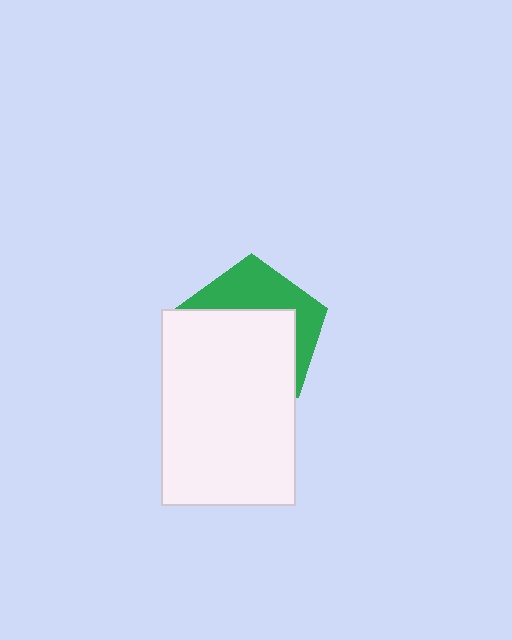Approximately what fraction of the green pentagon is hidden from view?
Roughly 61% of the green pentagon is hidden behind the white rectangle.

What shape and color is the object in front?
The object in front is a white rectangle.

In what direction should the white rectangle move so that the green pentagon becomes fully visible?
The white rectangle should move down. That is the shortest direction to clear the overlap and leave the green pentagon fully visible.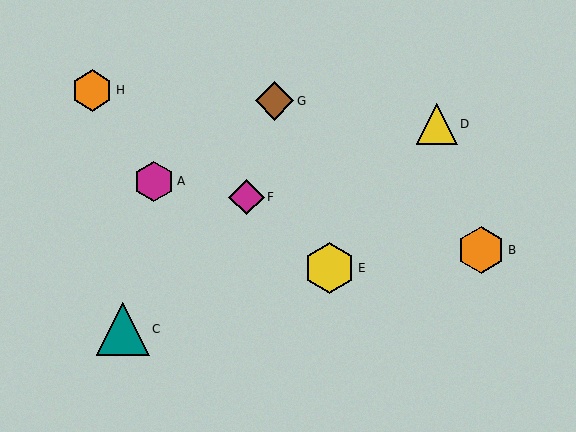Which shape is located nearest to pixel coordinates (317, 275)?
The yellow hexagon (labeled E) at (329, 268) is nearest to that location.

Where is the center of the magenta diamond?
The center of the magenta diamond is at (247, 197).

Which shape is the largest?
The teal triangle (labeled C) is the largest.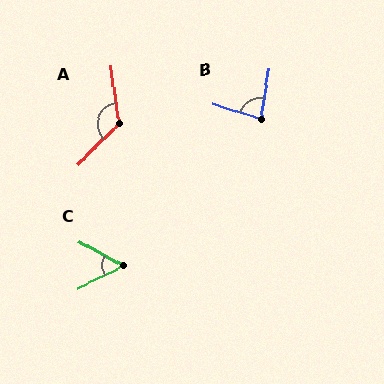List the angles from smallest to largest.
C (54°), B (82°), A (126°).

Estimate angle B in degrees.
Approximately 82 degrees.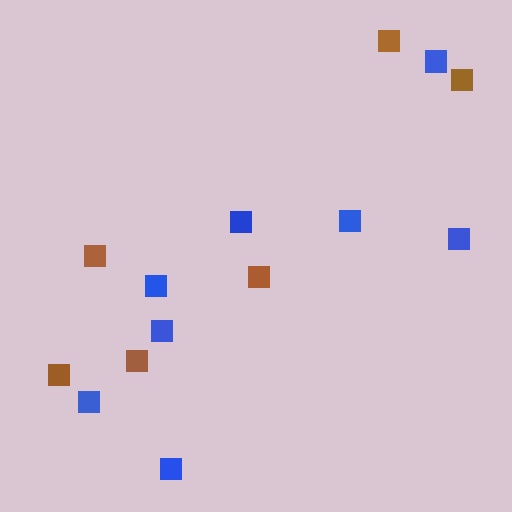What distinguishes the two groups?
There are 2 groups: one group of brown squares (6) and one group of blue squares (8).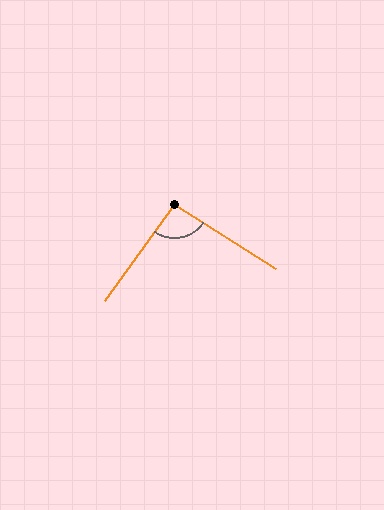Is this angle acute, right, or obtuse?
It is approximately a right angle.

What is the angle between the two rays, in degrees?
Approximately 93 degrees.